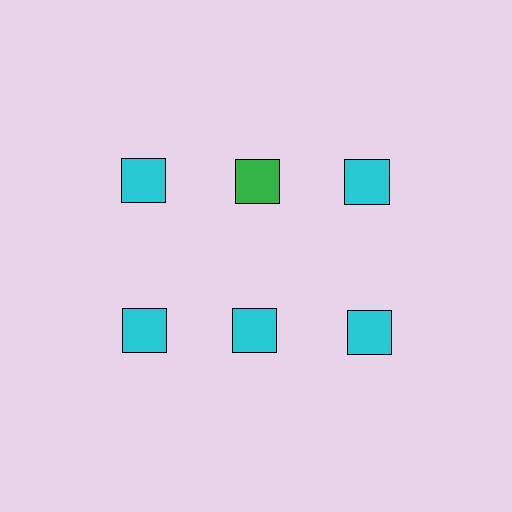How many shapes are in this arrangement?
There are 6 shapes arranged in a grid pattern.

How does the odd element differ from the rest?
It has a different color: green instead of cyan.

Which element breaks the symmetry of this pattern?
The green square in the top row, second from left column breaks the symmetry. All other shapes are cyan squares.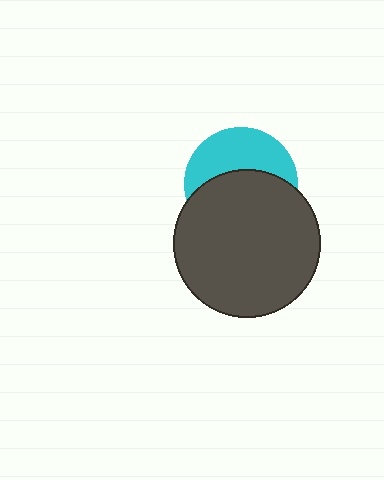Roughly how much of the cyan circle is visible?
A small part of it is visible (roughly 43%).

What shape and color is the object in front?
The object in front is a dark gray circle.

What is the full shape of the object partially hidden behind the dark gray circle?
The partially hidden object is a cyan circle.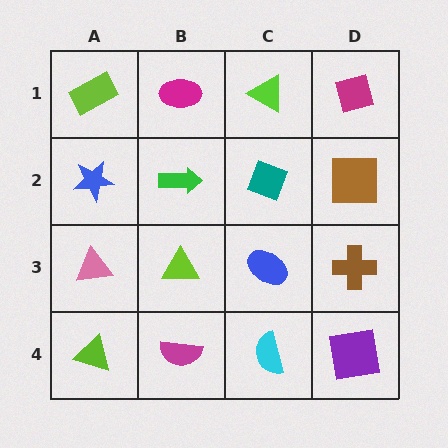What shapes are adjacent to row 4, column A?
A pink triangle (row 3, column A), a magenta semicircle (row 4, column B).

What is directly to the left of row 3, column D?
A blue ellipse.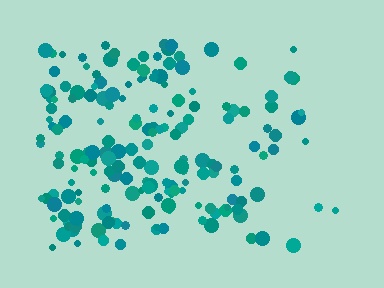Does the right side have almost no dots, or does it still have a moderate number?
Still a moderate number, just noticeably fewer than the left.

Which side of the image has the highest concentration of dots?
The left.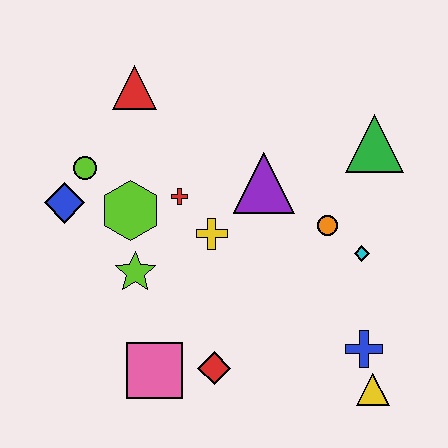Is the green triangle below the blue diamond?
No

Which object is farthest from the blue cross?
The red triangle is farthest from the blue cross.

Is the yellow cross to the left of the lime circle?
No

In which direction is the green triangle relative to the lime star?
The green triangle is to the right of the lime star.